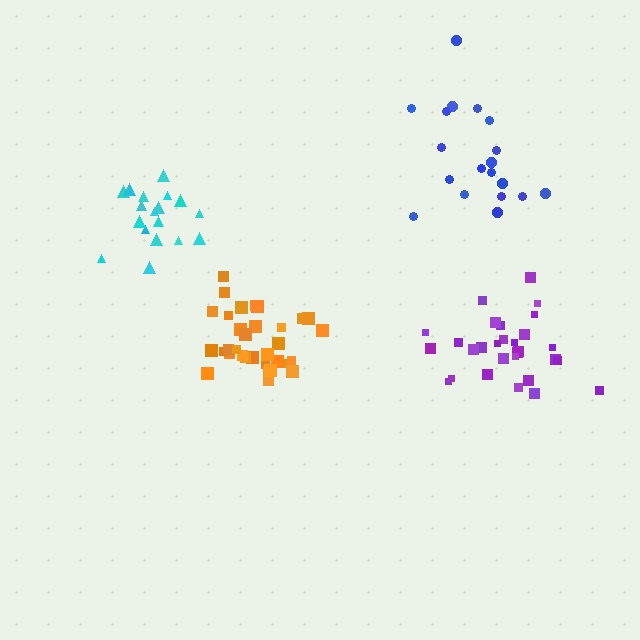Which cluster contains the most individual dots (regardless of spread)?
Orange (33).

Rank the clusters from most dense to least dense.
cyan, orange, purple, blue.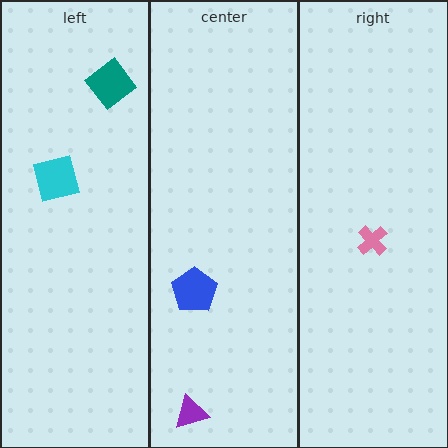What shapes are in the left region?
The teal diamond, the cyan square.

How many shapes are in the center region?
2.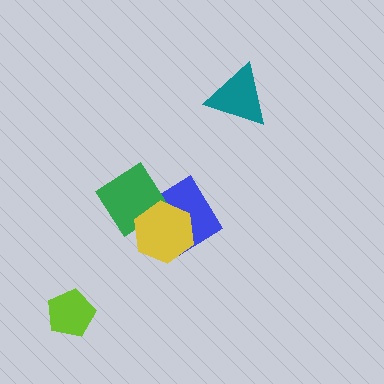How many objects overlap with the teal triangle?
0 objects overlap with the teal triangle.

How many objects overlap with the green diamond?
2 objects overlap with the green diamond.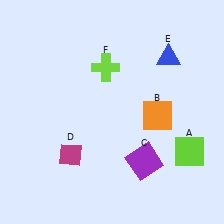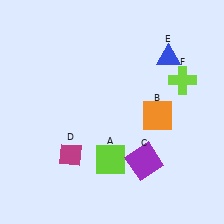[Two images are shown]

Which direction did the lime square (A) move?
The lime square (A) moved left.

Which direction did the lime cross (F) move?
The lime cross (F) moved right.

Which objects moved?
The objects that moved are: the lime square (A), the lime cross (F).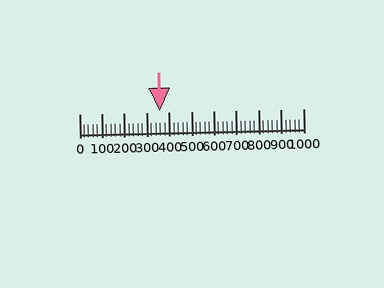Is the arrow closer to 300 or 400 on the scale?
The arrow is closer to 400.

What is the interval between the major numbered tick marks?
The major tick marks are spaced 100 units apart.